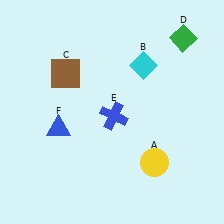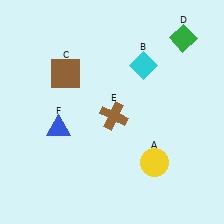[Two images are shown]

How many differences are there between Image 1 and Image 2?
There is 1 difference between the two images.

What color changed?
The cross (E) changed from blue in Image 1 to brown in Image 2.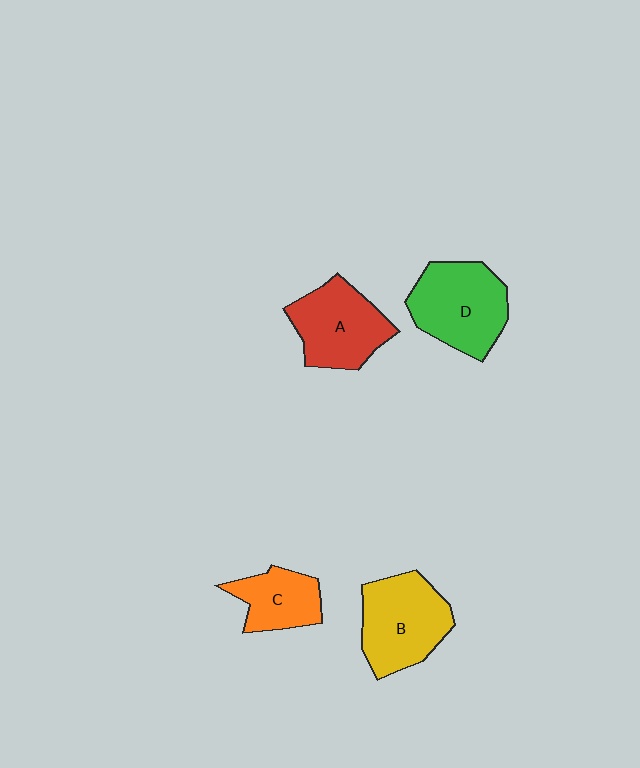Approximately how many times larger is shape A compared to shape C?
Approximately 1.4 times.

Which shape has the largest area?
Shape D (green).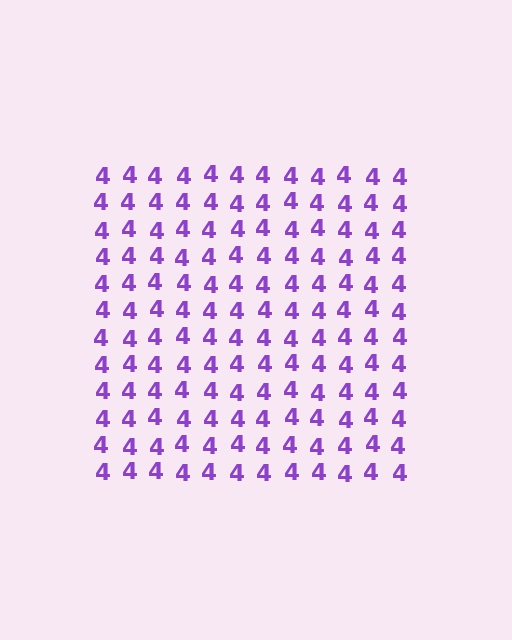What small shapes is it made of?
It is made of small digit 4's.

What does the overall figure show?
The overall figure shows a square.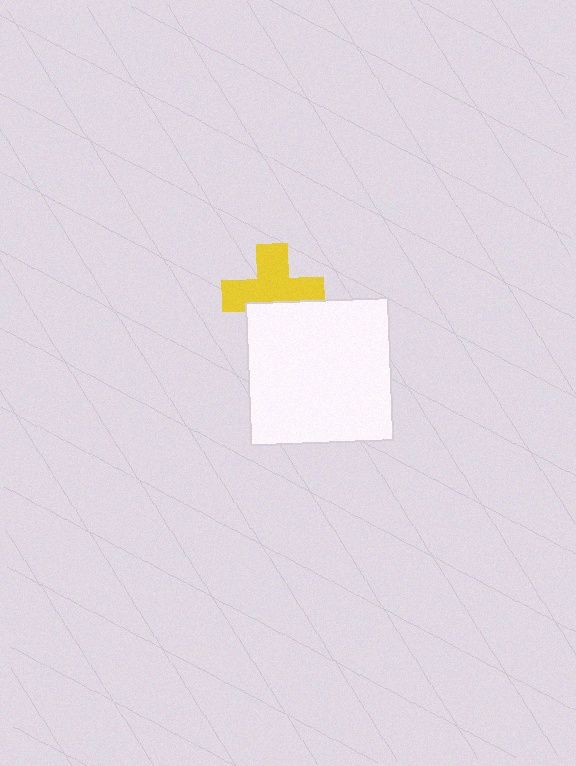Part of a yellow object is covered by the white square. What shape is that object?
It is a cross.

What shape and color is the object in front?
The object in front is a white square.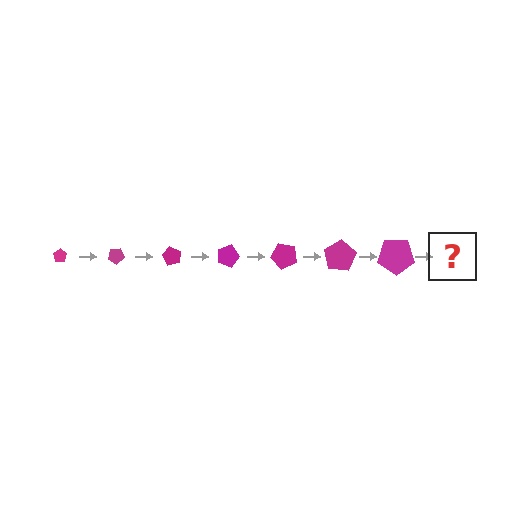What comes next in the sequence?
The next element should be a pentagon, larger than the previous one and rotated 210 degrees from the start.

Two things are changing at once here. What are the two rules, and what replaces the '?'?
The two rules are that the pentagon grows larger each step and it rotates 30 degrees each step. The '?' should be a pentagon, larger than the previous one and rotated 210 degrees from the start.